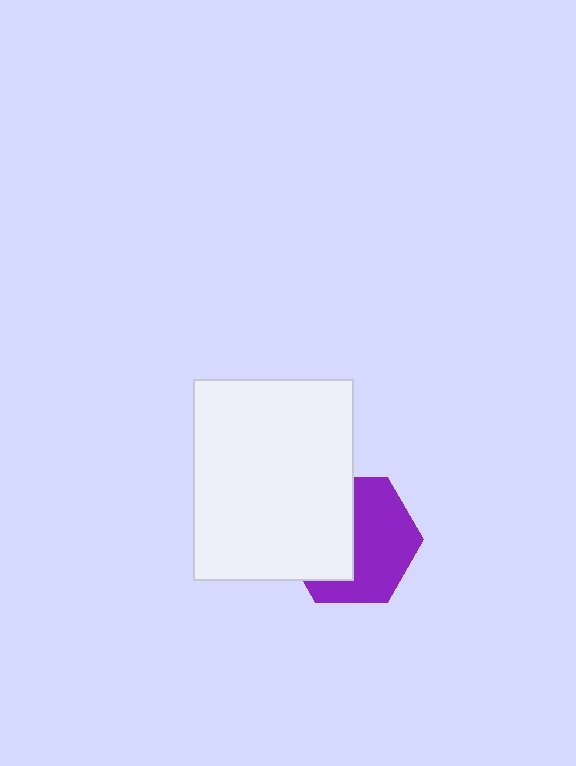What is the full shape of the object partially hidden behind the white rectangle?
The partially hidden object is a purple hexagon.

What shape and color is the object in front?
The object in front is a white rectangle.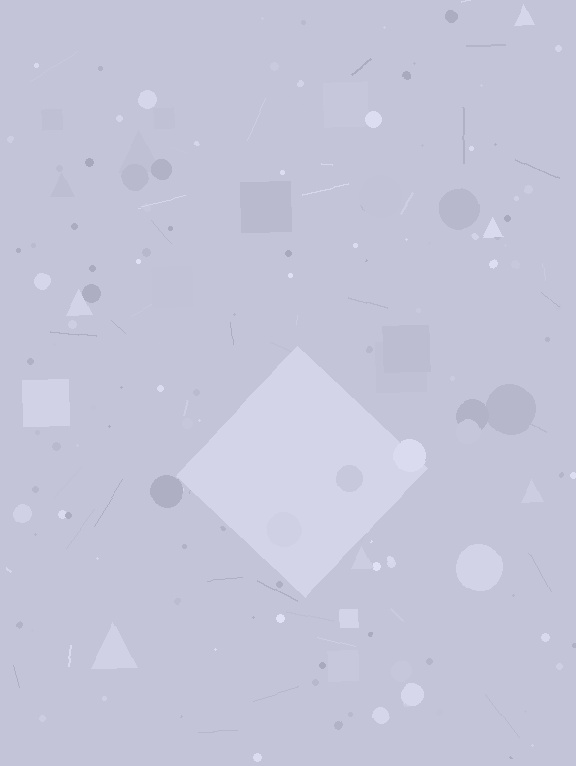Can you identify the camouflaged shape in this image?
The camouflaged shape is a diamond.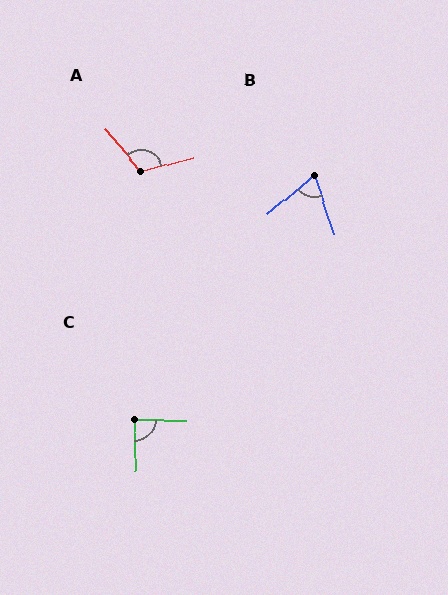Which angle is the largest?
A, at approximately 115 degrees.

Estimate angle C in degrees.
Approximately 87 degrees.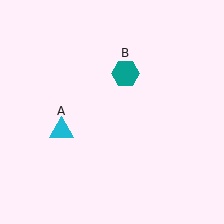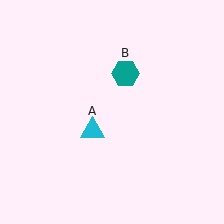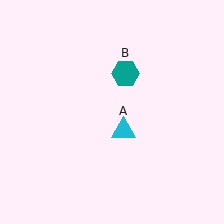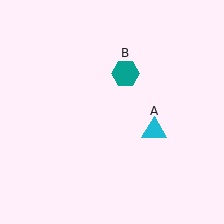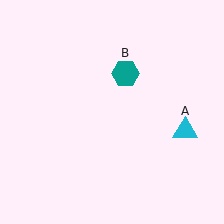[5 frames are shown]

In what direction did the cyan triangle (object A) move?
The cyan triangle (object A) moved right.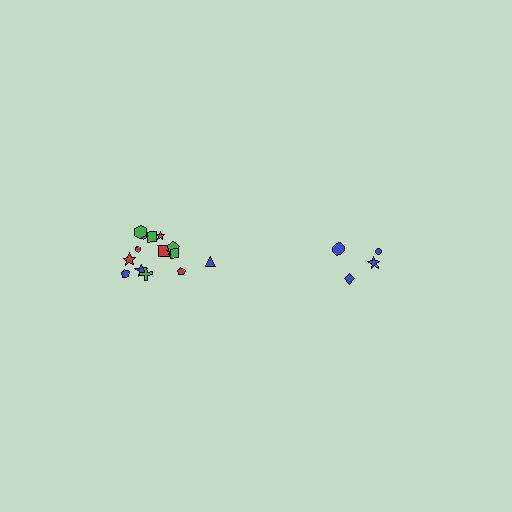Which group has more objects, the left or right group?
The left group.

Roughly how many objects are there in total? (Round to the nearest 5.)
Roughly 20 objects in total.